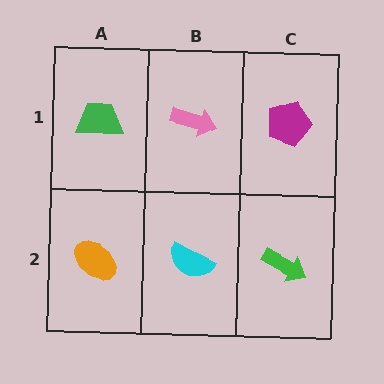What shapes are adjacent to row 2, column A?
A green trapezoid (row 1, column A), a cyan semicircle (row 2, column B).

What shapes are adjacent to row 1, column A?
An orange ellipse (row 2, column A), a pink arrow (row 1, column B).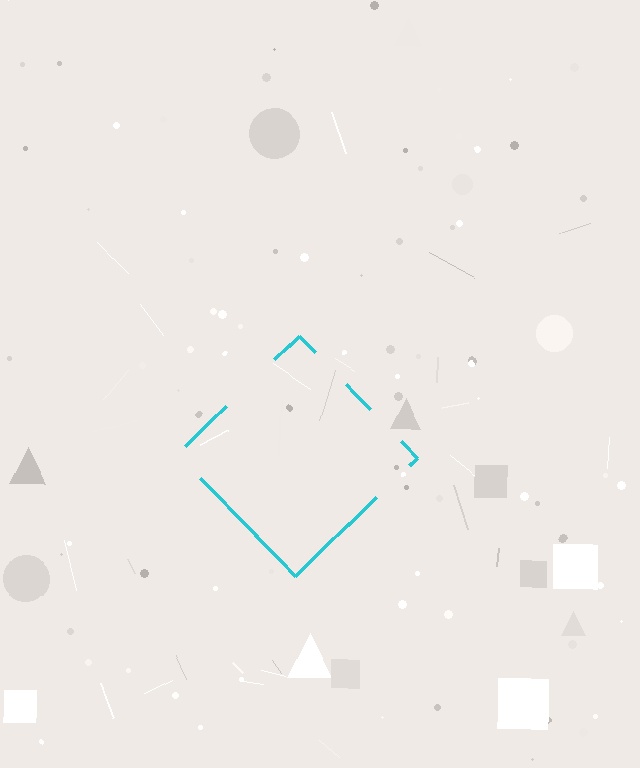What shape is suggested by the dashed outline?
The dashed outline suggests a diamond.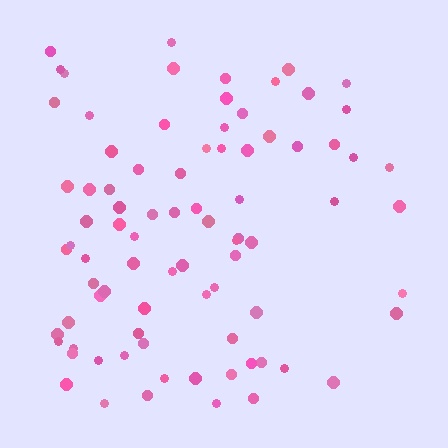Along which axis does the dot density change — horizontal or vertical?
Horizontal.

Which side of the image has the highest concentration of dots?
The left.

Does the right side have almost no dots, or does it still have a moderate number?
Still a moderate number, just noticeably fewer than the left.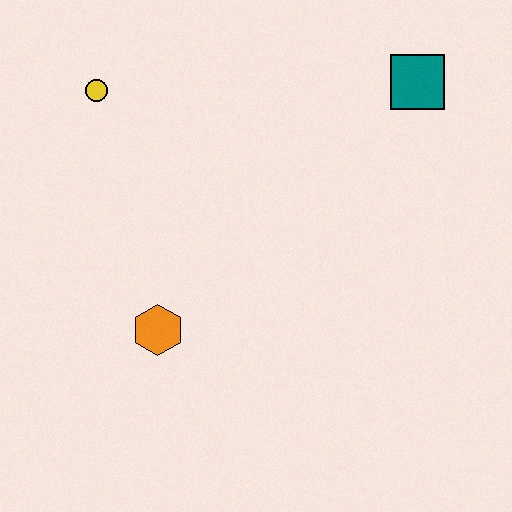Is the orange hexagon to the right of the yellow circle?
Yes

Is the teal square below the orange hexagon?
No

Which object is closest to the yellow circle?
The orange hexagon is closest to the yellow circle.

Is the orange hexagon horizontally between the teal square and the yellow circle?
Yes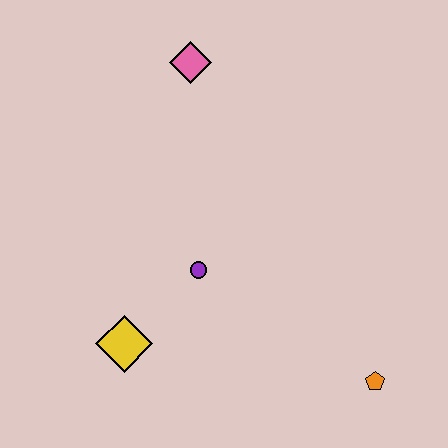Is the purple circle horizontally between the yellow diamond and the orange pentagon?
Yes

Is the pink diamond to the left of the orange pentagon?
Yes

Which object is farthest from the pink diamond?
The orange pentagon is farthest from the pink diamond.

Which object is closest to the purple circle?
The yellow diamond is closest to the purple circle.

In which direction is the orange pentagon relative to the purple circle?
The orange pentagon is to the right of the purple circle.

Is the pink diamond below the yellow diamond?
No